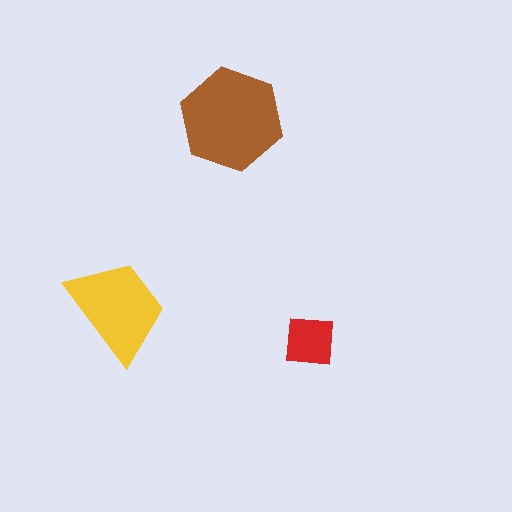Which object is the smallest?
The red square.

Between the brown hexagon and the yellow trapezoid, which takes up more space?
The brown hexagon.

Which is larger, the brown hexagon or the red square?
The brown hexagon.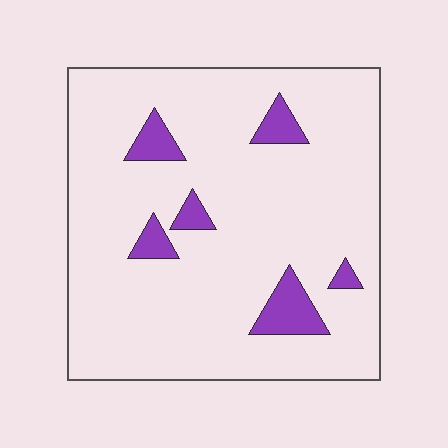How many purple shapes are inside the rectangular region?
6.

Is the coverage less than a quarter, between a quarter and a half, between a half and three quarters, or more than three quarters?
Less than a quarter.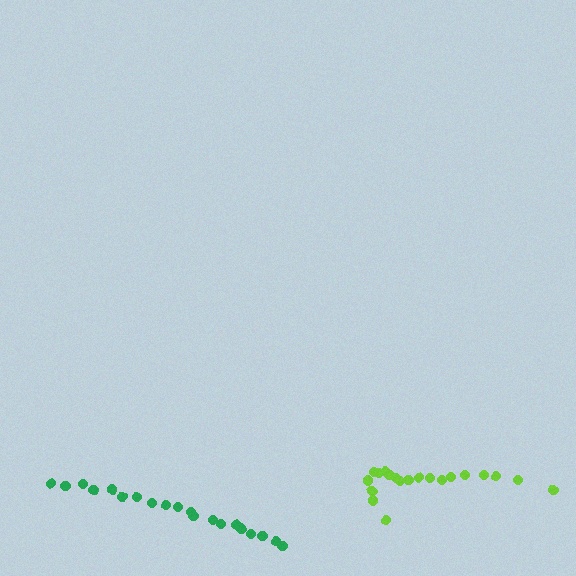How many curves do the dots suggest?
There are 2 distinct paths.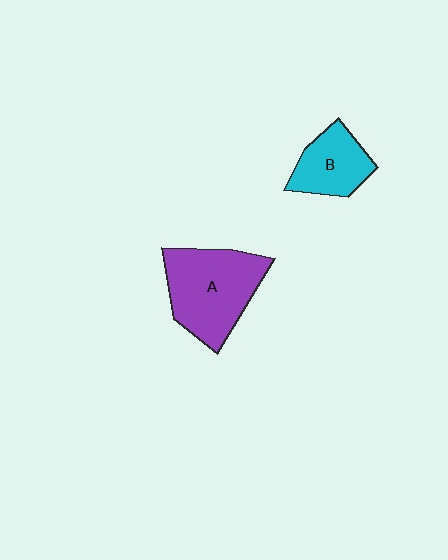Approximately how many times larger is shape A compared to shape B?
Approximately 1.7 times.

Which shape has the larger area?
Shape A (purple).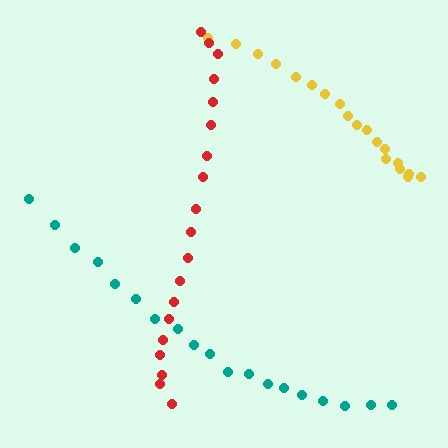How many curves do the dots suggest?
There are 3 distinct paths.